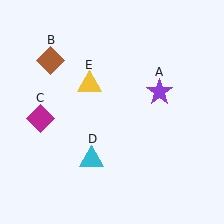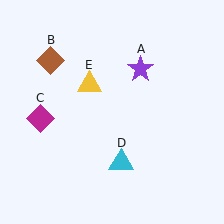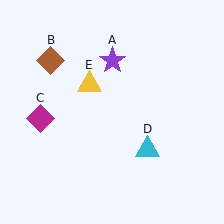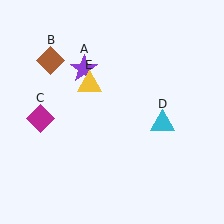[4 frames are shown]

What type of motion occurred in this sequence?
The purple star (object A), cyan triangle (object D) rotated counterclockwise around the center of the scene.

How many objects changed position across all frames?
2 objects changed position: purple star (object A), cyan triangle (object D).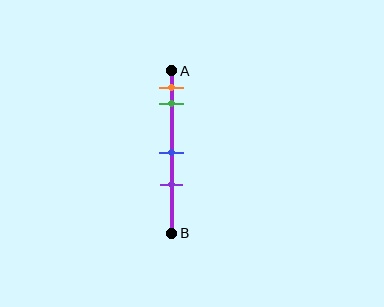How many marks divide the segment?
There are 4 marks dividing the segment.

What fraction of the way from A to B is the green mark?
The green mark is approximately 20% (0.2) of the way from A to B.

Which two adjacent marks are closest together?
The orange and green marks are the closest adjacent pair.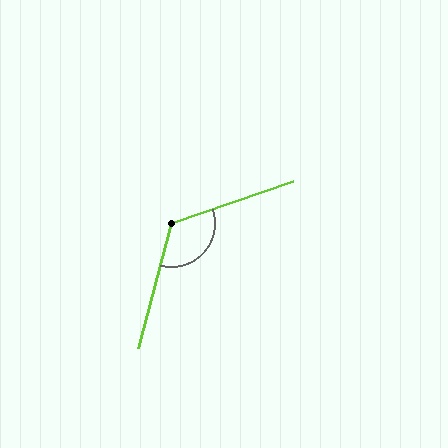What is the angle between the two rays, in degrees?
Approximately 123 degrees.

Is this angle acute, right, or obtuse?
It is obtuse.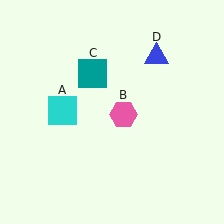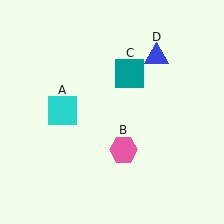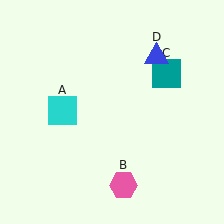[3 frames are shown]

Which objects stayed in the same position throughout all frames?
Cyan square (object A) and blue triangle (object D) remained stationary.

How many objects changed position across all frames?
2 objects changed position: pink hexagon (object B), teal square (object C).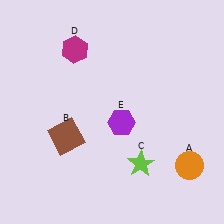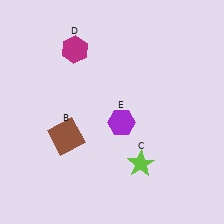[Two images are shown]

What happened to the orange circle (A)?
The orange circle (A) was removed in Image 2. It was in the bottom-right area of Image 1.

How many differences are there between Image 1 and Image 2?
There is 1 difference between the two images.